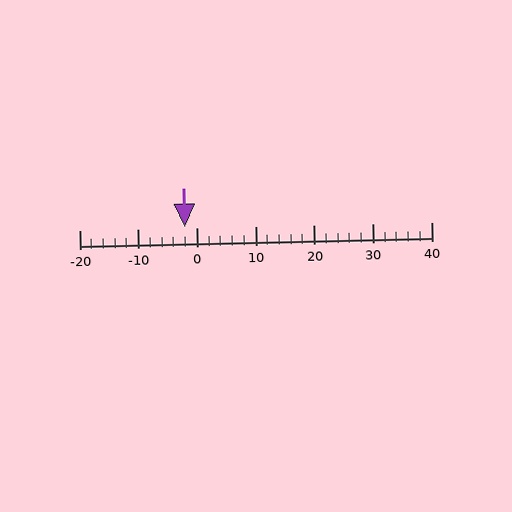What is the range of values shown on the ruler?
The ruler shows values from -20 to 40.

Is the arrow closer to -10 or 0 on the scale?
The arrow is closer to 0.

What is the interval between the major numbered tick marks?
The major tick marks are spaced 10 units apart.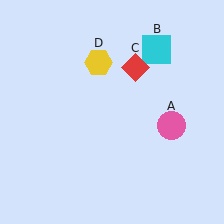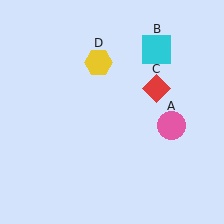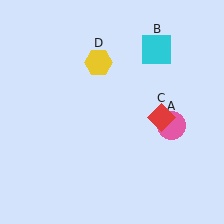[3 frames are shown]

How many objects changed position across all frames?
1 object changed position: red diamond (object C).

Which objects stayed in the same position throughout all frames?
Pink circle (object A) and cyan square (object B) and yellow hexagon (object D) remained stationary.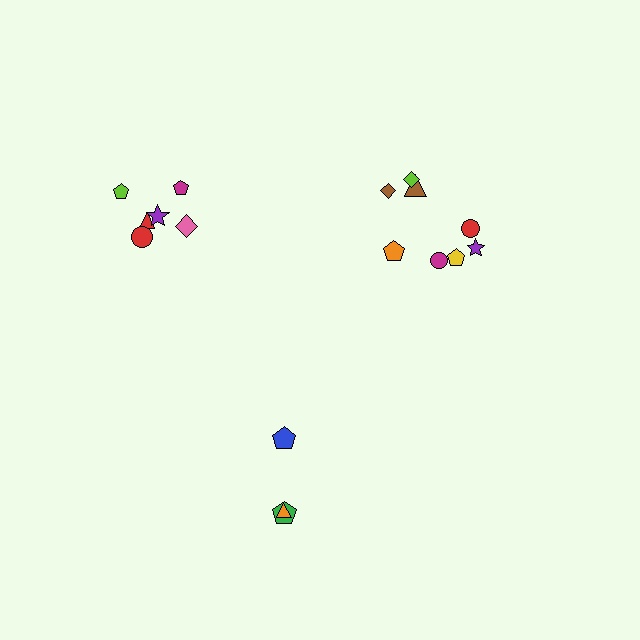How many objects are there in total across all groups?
There are 17 objects.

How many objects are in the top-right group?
There are 8 objects.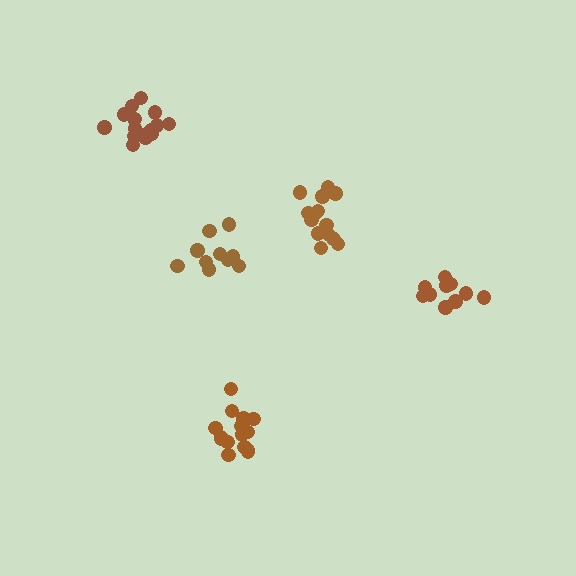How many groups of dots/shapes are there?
There are 5 groups.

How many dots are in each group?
Group 1: 15 dots, Group 2: 10 dots, Group 3: 15 dots, Group 4: 10 dots, Group 5: 15 dots (65 total).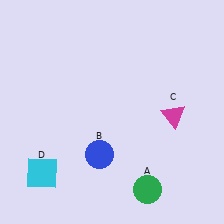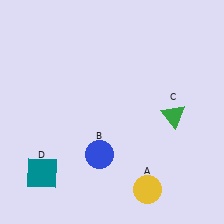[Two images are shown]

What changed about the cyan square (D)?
In Image 1, D is cyan. In Image 2, it changed to teal.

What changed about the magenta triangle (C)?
In Image 1, C is magenta. In Image 2, it changed to green.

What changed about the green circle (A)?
In Image 1, A is green. In Image 2, it changed to yellow.